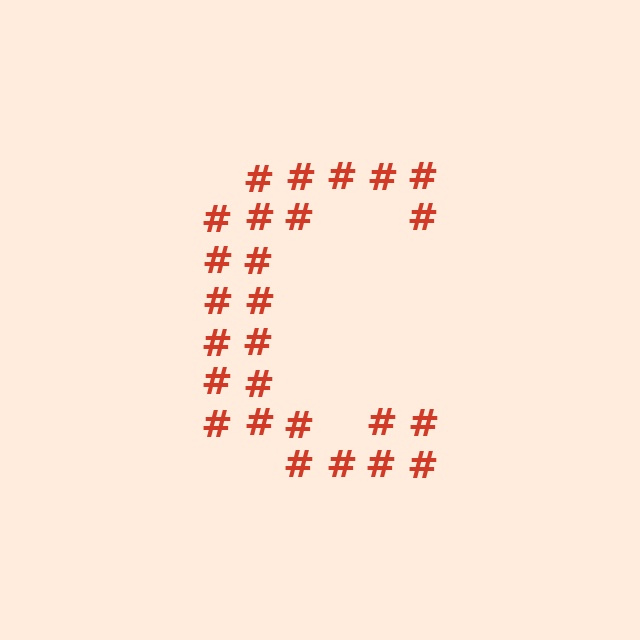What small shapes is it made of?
It is made of small hash symbols.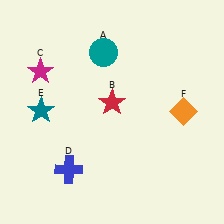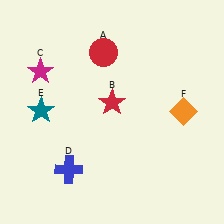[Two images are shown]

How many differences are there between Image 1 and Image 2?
There is 1 difference between the two images.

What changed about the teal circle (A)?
In Image 1, A is teal. In Image 2, it changed to red.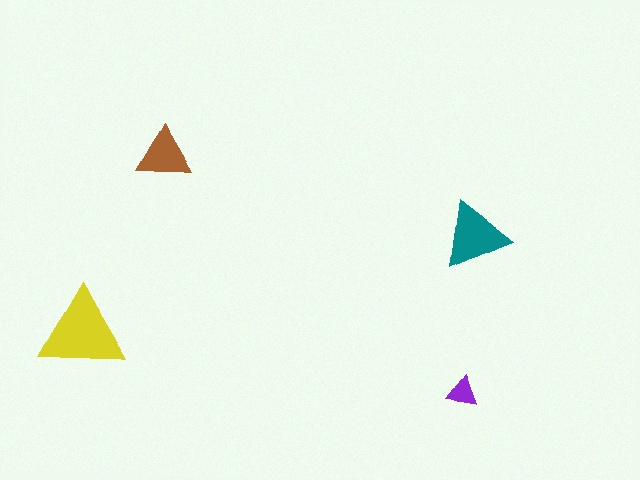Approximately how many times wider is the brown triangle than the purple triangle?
About 2 times wider.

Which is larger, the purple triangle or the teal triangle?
The teal one.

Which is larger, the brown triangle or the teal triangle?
The teal one.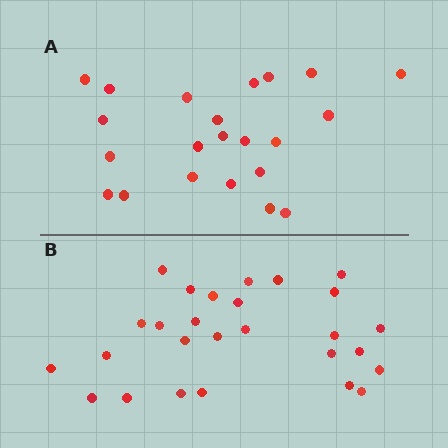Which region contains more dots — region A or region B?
Region B (the bottom region) has more dots.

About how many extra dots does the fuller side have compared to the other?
Region B has about 5 more dots than region A.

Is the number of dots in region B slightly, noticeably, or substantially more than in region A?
Region B has only slightly more — the two regions are fairly close. The ratio is roughly 1.2 to 1.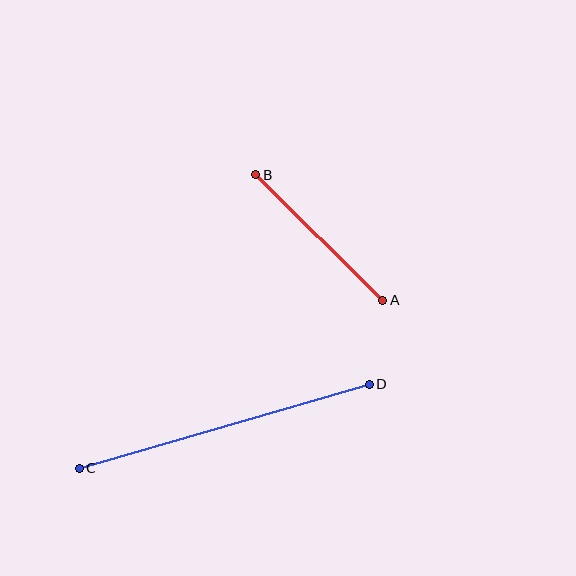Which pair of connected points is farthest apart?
Points C and D are farthest apart.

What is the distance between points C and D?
The distance is approximately 302 pixels.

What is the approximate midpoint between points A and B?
The midpoint is at approximately (319, 238) pixels.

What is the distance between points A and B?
The distance is approximately 179 pixels.